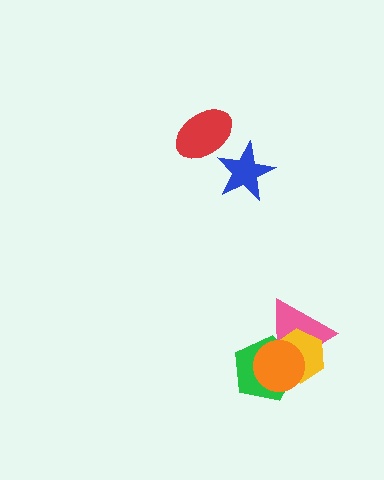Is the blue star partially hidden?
Yes, it is partially covered by another shape.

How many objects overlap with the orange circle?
3 objects overlap with the orange circle.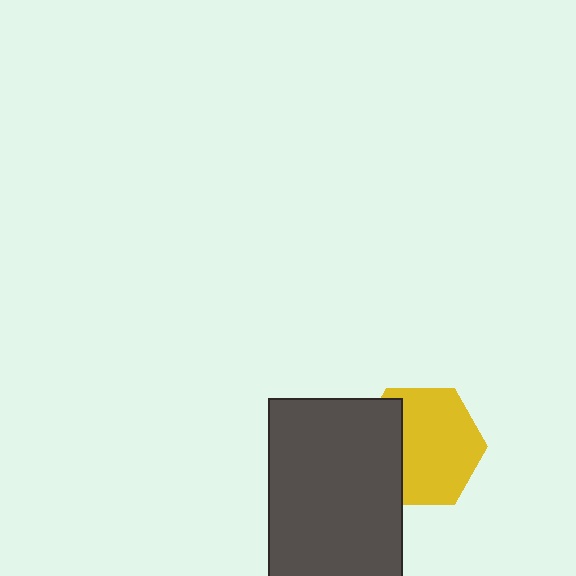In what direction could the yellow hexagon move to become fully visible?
The yellow hexagon could move right. That would shift it out from behind the dark gray rectangle entirely.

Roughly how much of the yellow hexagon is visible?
Most of it is visible (roughly 68%).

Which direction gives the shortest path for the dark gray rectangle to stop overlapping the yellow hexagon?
Moving left gives the shortest separation.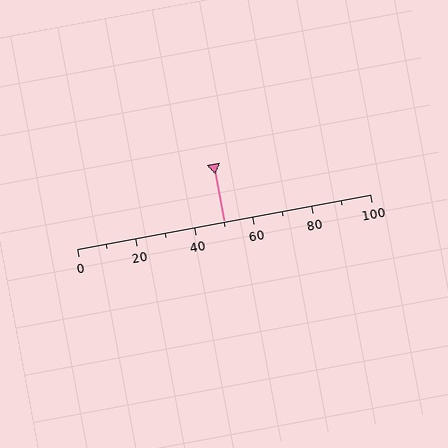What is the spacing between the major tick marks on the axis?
The major ticks are spaced 20 apart.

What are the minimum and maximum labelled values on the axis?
The axis runs from 0 to 100.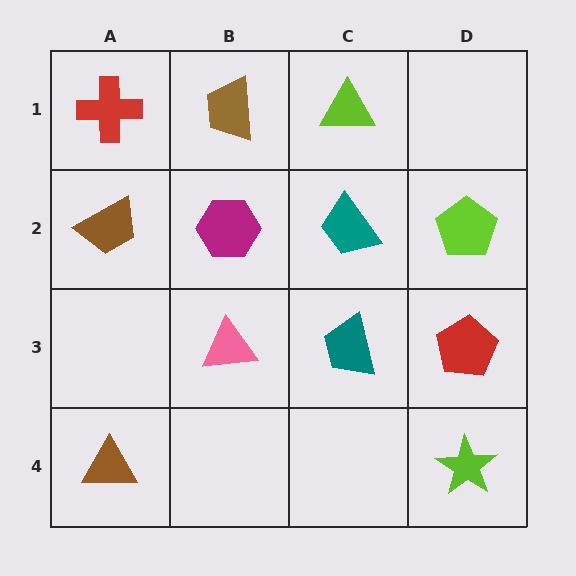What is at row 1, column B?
A brown trapezoid.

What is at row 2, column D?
A lime pentagon.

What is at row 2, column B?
A magenta hexagon.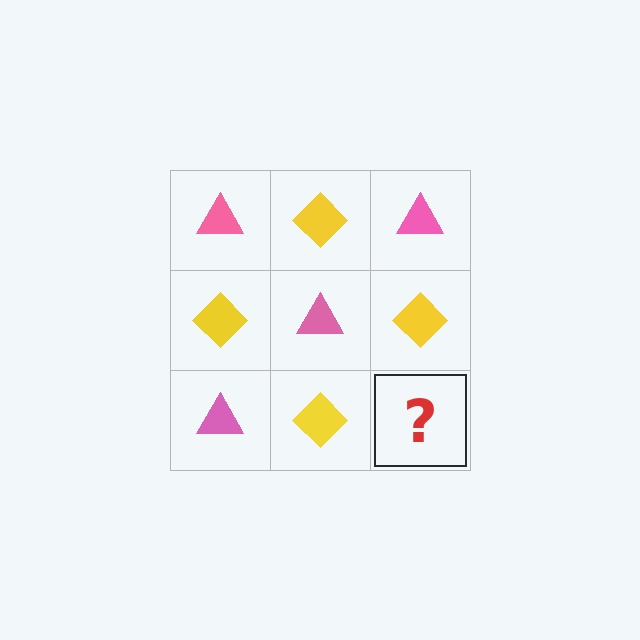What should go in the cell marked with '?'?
The missing cell should contain a pink triangle.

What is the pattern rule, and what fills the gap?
The rule is that it alternates pink triangle and yellow diamond in a checkerboard pattern. The gap should be filled with a pink triangle.